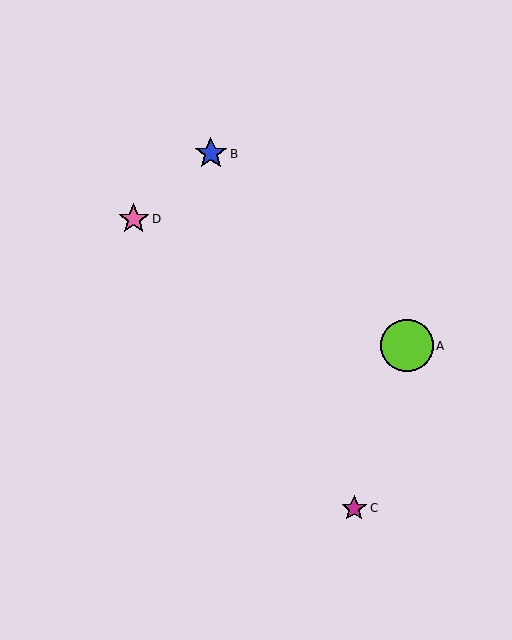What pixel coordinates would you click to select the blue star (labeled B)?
Click at (211, 154) to select the blue star B.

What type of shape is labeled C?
Shape C is a magenta star.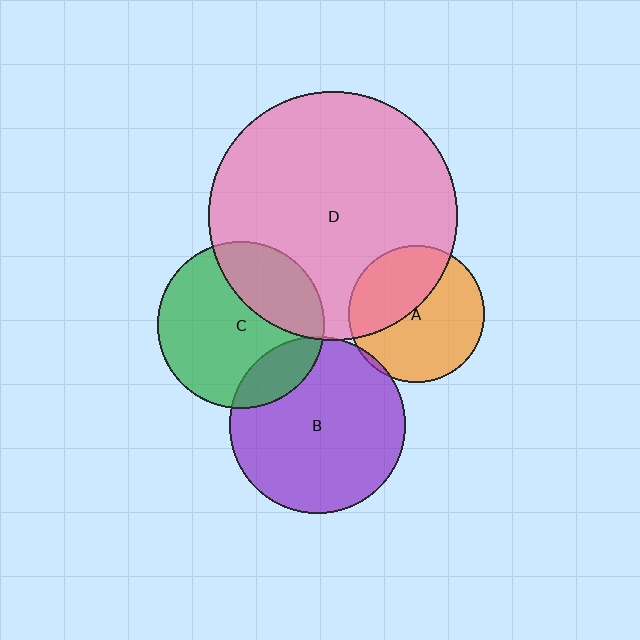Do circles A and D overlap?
Yes.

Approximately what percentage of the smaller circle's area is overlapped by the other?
Approximately 40%.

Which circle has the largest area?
Circle D (pink).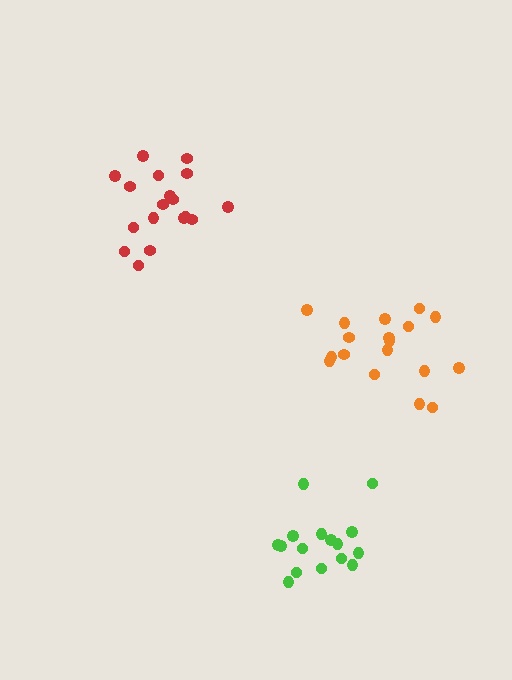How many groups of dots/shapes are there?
There are 3 groups.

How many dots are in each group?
Group 1: 18 dots, Group 2: 16 dots, Group 3: 18 dots (52 total).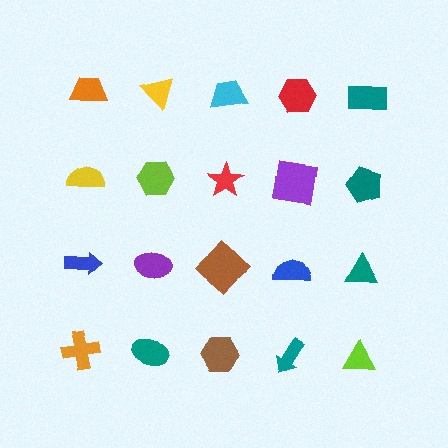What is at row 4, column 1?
An orange cross.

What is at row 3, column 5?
A teal triangle.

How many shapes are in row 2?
5 shapes.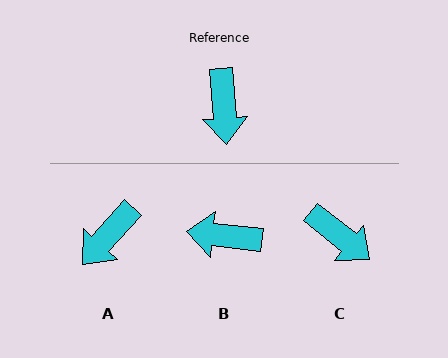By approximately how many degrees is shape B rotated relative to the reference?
Approximately 101 degrees clockwise.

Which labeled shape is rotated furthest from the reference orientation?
B, about 101 degrees away.